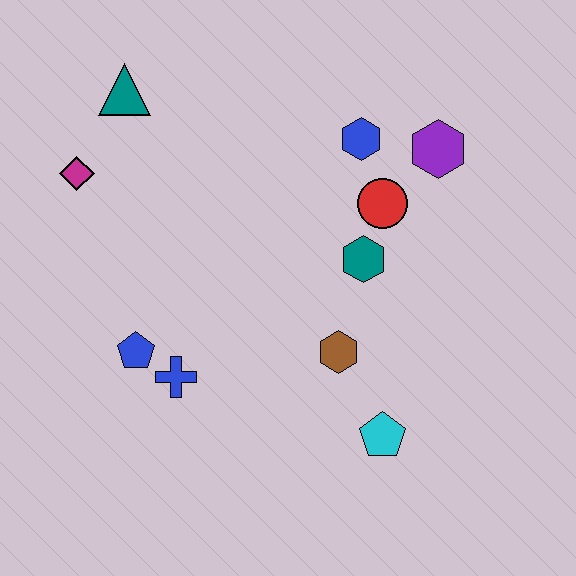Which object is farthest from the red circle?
The magenta diamond is farthest from the red circle.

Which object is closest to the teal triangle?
The magenta diamond is closest to the teal triangle.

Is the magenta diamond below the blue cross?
No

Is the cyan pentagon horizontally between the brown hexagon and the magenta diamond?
No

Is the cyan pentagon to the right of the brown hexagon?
Yes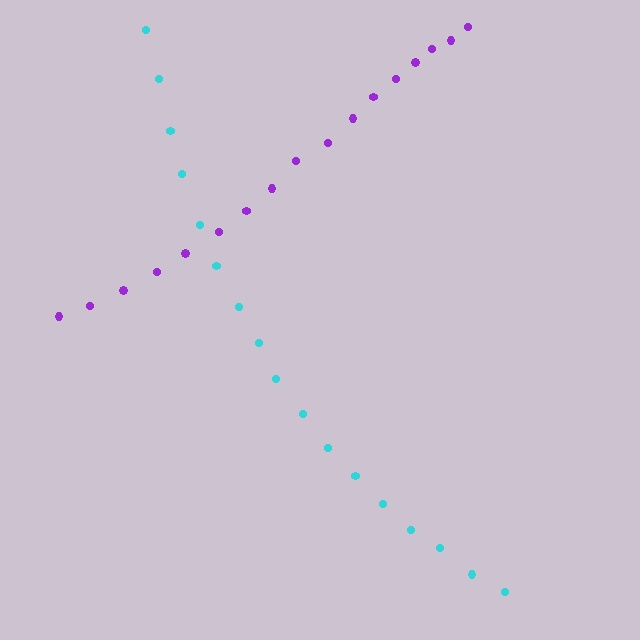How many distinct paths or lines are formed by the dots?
There are 2 distinct paths.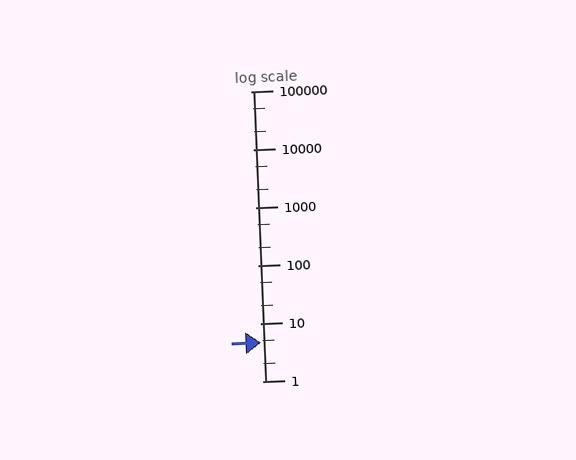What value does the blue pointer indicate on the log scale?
The pointer indicates approximately 4.6.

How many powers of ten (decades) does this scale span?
The scale spans 5 decades, from 1 to 100000.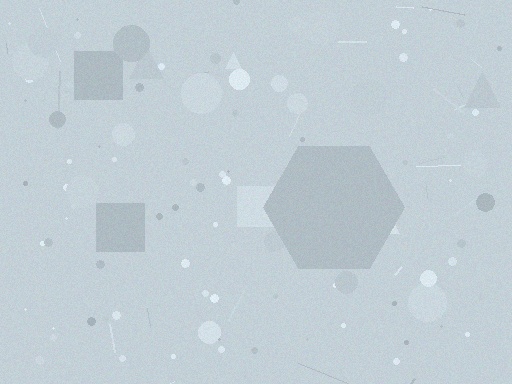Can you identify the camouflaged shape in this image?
The camouflaged shape is a hexagon.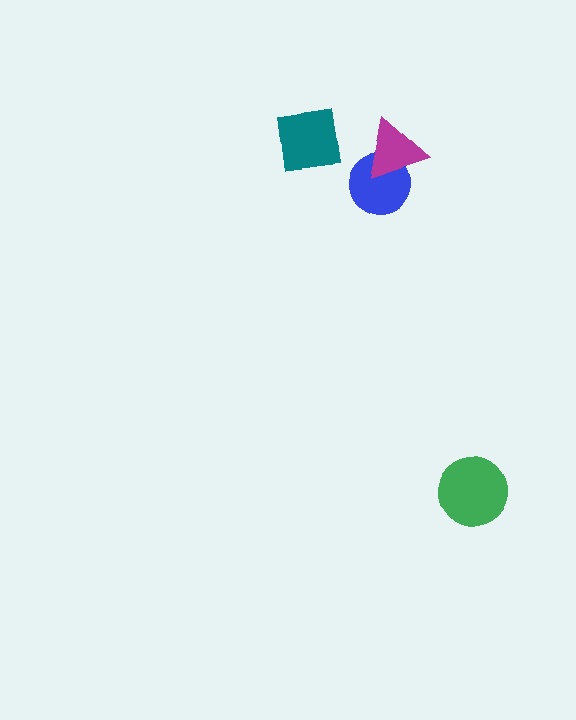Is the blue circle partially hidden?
Yes, it is partially covered by another shape.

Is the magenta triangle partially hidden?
No, no other shape covers it.